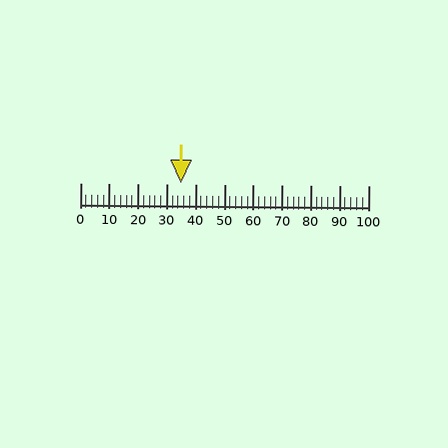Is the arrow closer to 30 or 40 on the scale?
The arrow is closer to 30.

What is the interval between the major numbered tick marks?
The major tick marks are spaced 10 units apart.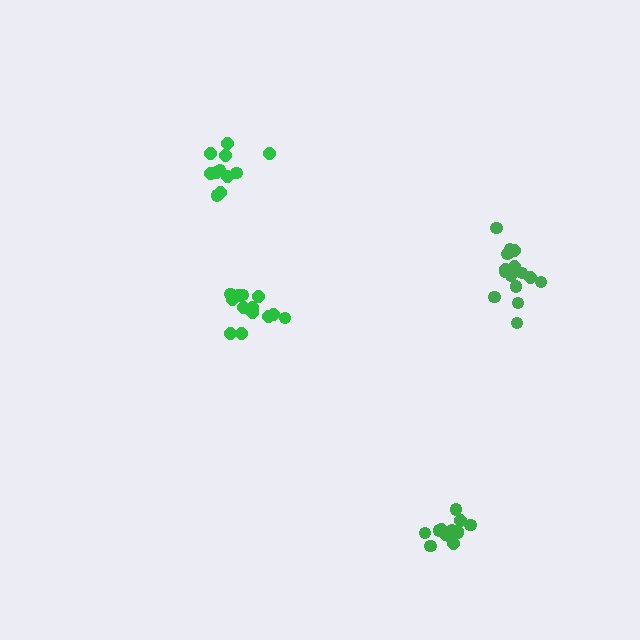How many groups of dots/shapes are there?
There are 4 groups.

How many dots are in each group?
Group 1: 13 dots, Group 2: 11 dots, Group 3: 15 dots, Group 4: 13 dots (52 total).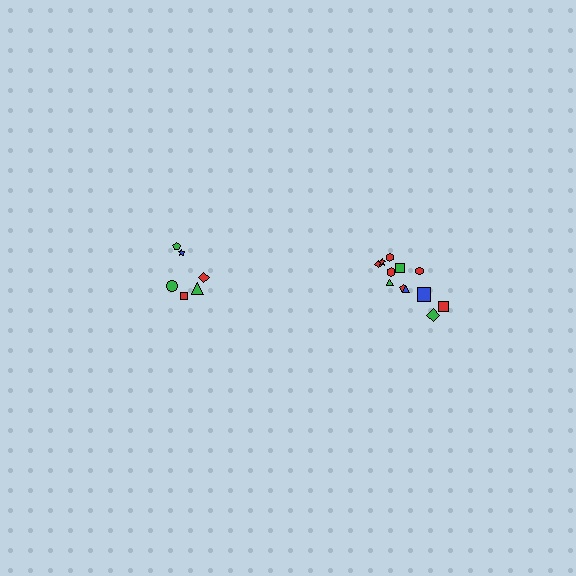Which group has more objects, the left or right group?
The right group.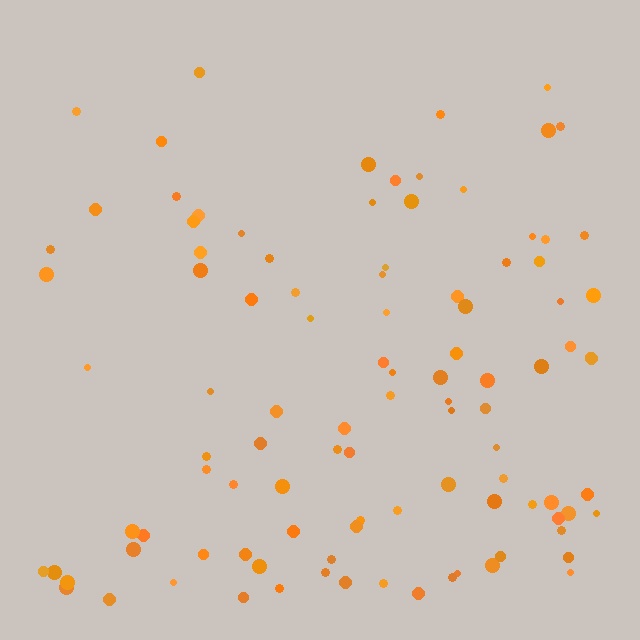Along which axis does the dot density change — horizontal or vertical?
Vertical.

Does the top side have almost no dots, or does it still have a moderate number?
Still a moderate number, just noticeably fewer than the bottom.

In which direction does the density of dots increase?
From top to bottom, with the bottom side densest.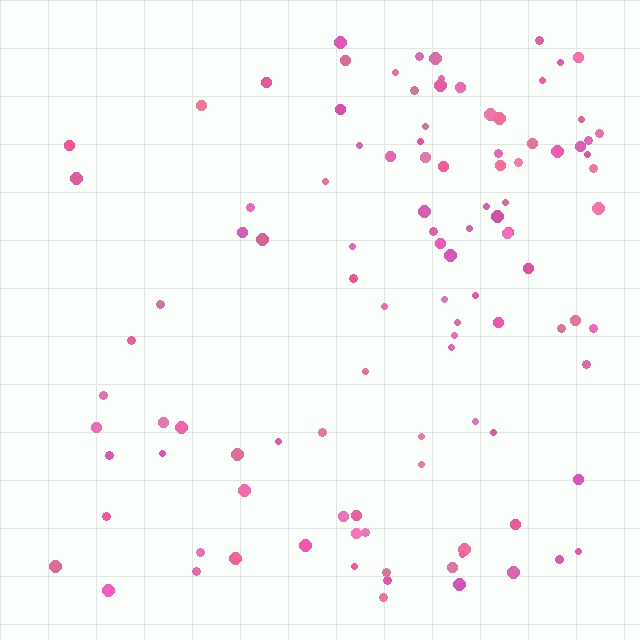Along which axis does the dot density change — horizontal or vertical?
Horizontal.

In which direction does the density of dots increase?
From left to right, with the right side densest.